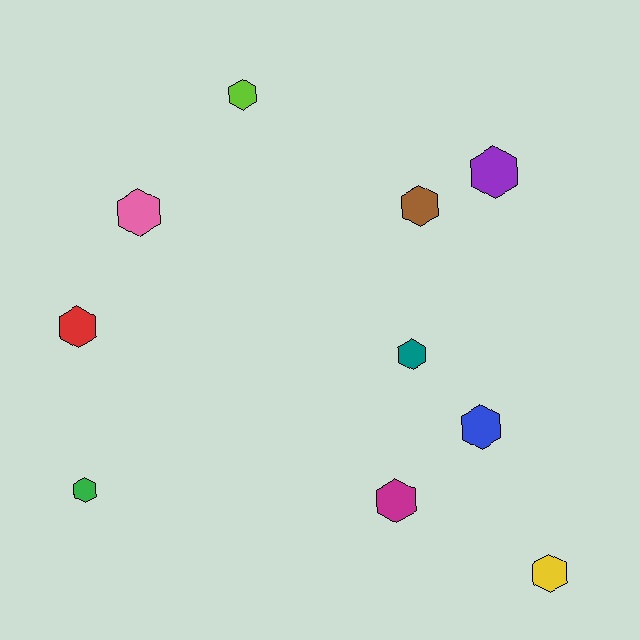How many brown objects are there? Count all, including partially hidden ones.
There is 1 brown object.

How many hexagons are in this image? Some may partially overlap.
There are 10 hexagons.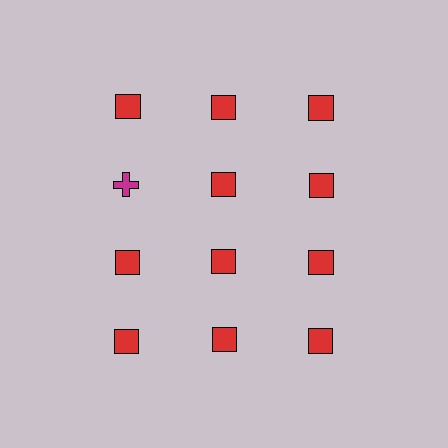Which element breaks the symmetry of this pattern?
The magenta cross in the second row, leftmost column breaks the symmetry. All other shapes are red squares.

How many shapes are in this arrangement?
There are 12 shapes arranged in a grid pattern.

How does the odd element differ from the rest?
It differs in both color (magenta instead of red) and shape (cross instead of square).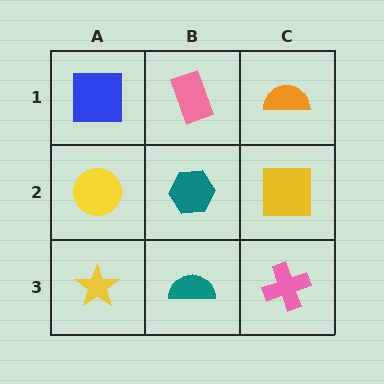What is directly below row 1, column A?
A yellow circle.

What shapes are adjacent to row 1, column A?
A yellow circle (row 2, column A), a pink rectangle (row 1, column B).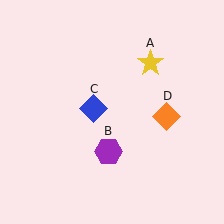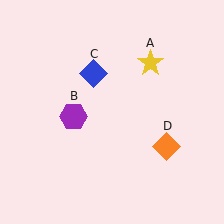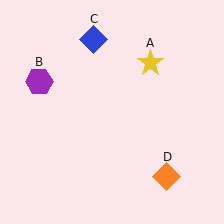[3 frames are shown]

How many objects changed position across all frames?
3 objects changed position: purple hexagon (object B), blue diamond (object C), orange diamond (object D).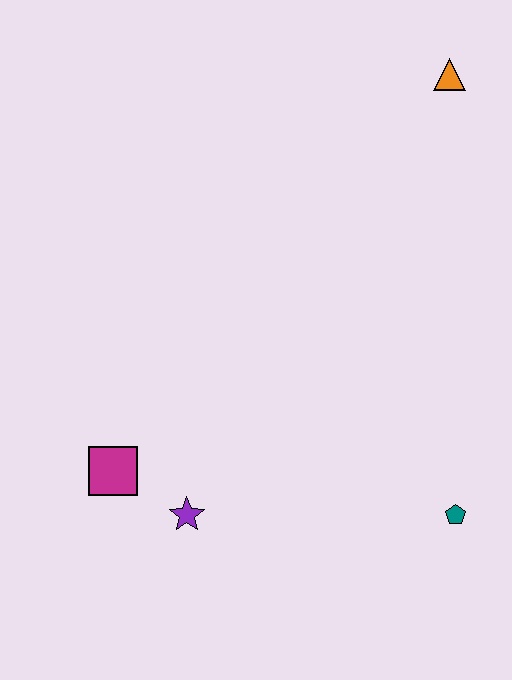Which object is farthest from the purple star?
The orange triangle is farthest from the purple star.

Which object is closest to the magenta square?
The purple star is closest to the magenta square.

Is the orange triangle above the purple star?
Yes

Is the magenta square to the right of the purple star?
No